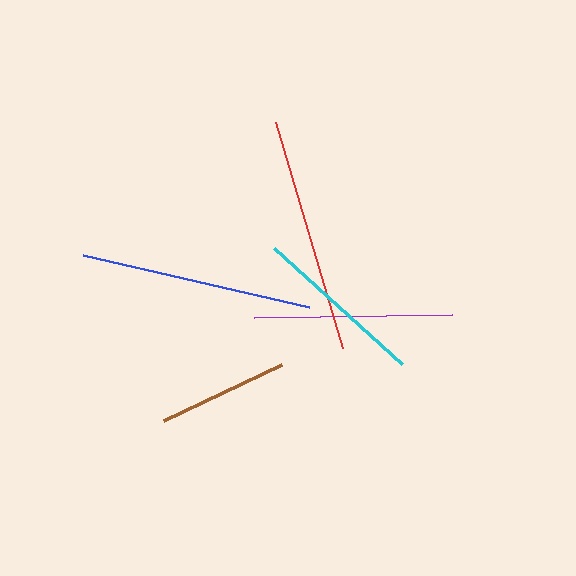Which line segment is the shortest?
The brown line is the shortest at approximately 130 pixels.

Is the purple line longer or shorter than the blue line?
The blue line is longer than the purple line.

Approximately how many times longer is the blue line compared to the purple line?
The blue line is approximately 1.2 times the length of the purple line.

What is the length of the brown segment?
The brown segment is approximately 130 pixels long.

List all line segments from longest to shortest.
From longest to shortest: red, blue, purple, cyan, brown.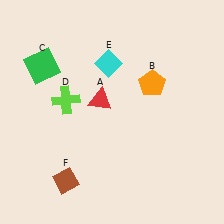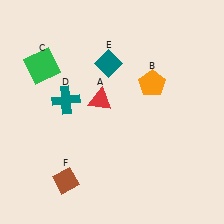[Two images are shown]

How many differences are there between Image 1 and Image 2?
There are 2 differences between the two images.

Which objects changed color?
D changed from lime to teal. E changed from cyan to teal.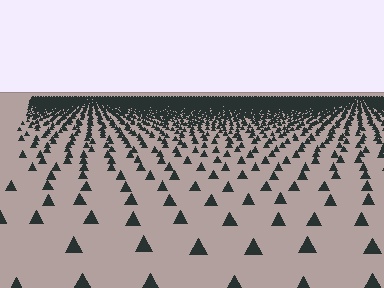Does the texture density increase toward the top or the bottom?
Density increases toward the top.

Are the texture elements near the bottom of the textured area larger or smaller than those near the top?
Larger. Near the bottom, elements are closer to the viewer and appear at a bigger on-screen size.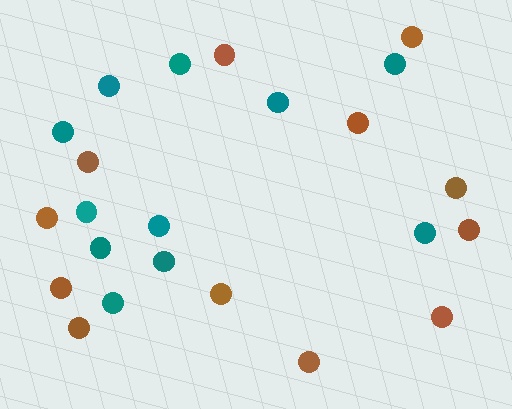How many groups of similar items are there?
There are 2 groups: one group of teal circles (11) and one group of brown circles (12).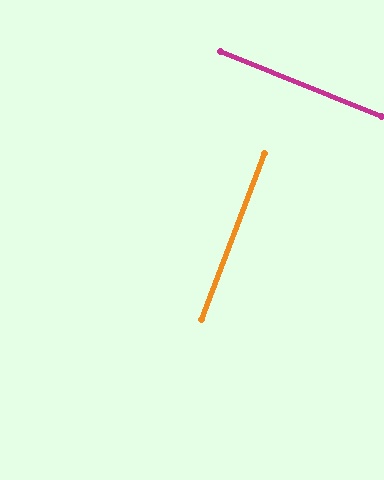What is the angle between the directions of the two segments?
Approximately 89 degrees.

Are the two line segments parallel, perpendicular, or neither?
Perpendicular — they meet at approximately 89°.